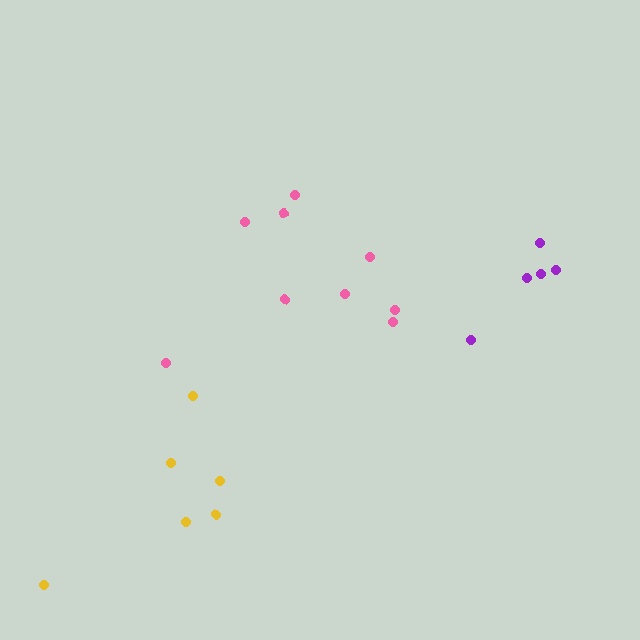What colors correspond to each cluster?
The clusters are colored: pink, purple, yellow.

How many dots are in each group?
Group 1: 9 dots, Group 2: 5 dots, Group 3: 6 dots (20 total).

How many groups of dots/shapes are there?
There are 3 groups.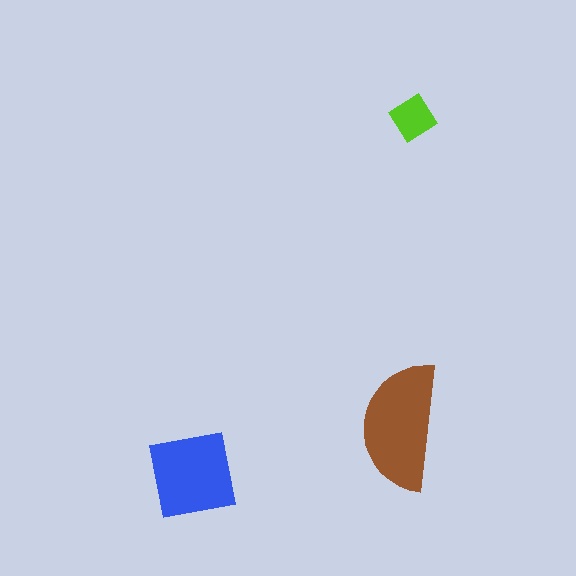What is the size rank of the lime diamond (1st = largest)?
3rd.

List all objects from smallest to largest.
The lime diamond, the blue square, the brown semicircle.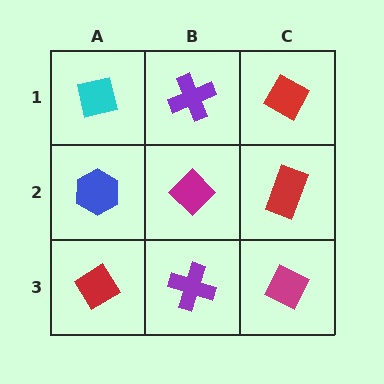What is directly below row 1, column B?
A magenta diamond.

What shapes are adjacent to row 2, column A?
A cyan square (row 1, column A), a red diamond (row 3, column A), a magenta diamond (row 2, column B).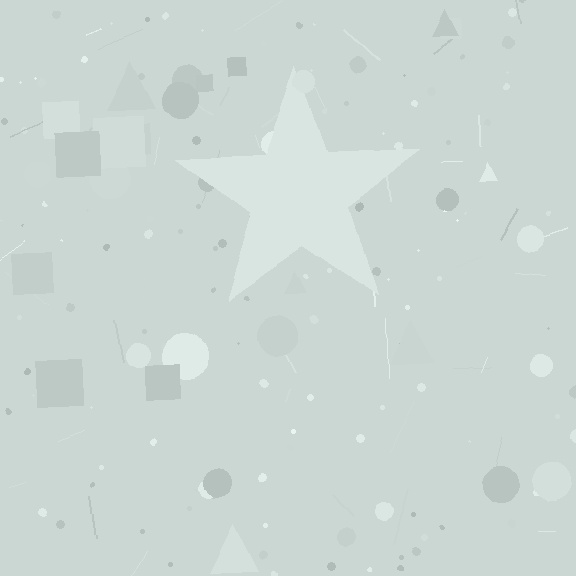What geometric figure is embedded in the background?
A star is embedded in the background.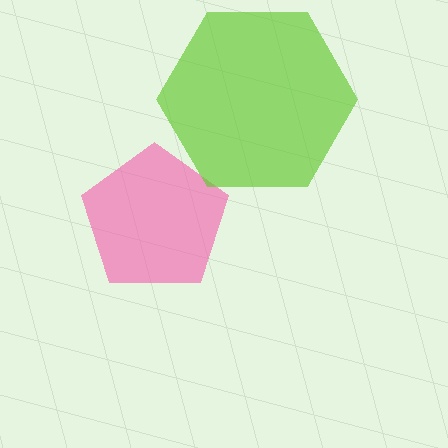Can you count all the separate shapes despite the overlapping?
Yes, there are 2 separate shapes.